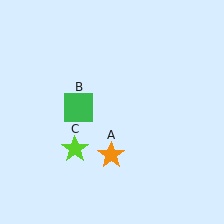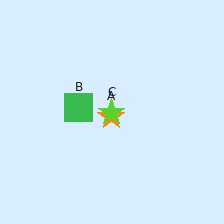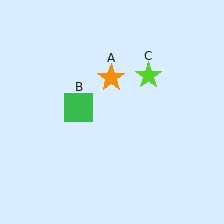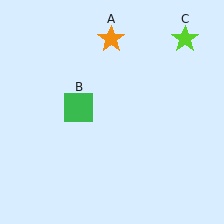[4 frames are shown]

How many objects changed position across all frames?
2 objects changed position: orange star (object A), lime star (object C).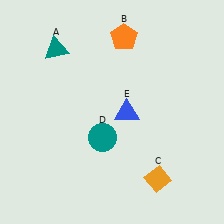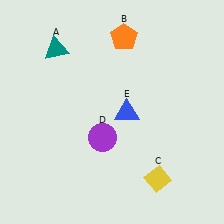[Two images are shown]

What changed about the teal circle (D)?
In Image 1, D is teal. In Image 2, it changed to purple.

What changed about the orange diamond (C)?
In Image 1, C is orange. In Image 2, it changed to yellow.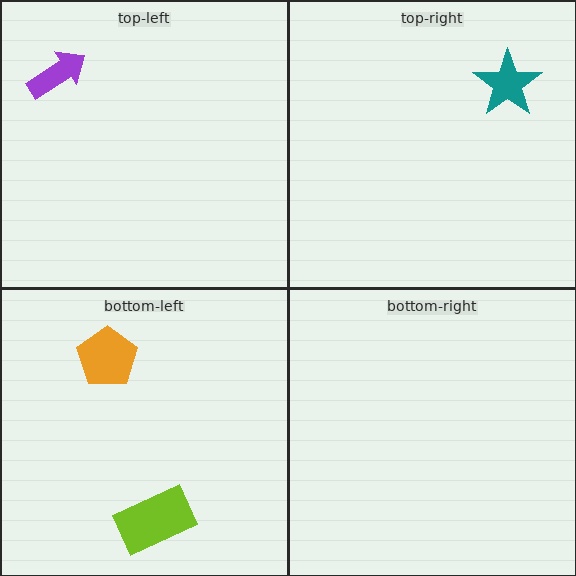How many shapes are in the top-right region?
1.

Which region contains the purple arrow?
The top-left region.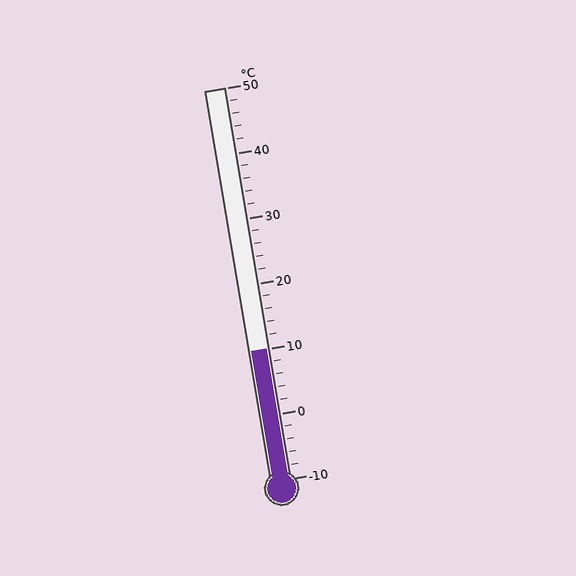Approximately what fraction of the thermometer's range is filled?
The thermometer is filled to approximately 35% of its range.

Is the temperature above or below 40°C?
The temperature is below 40°C.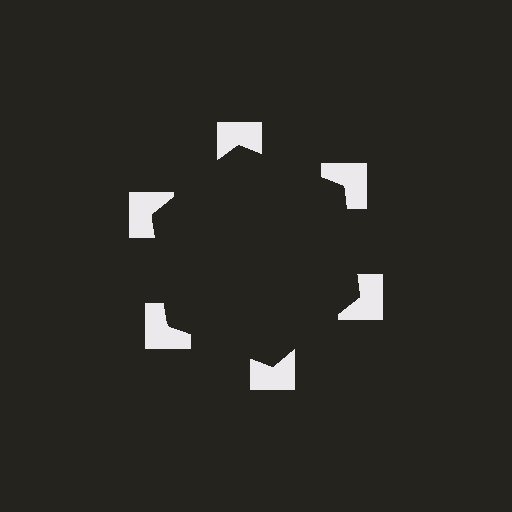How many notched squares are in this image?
There are 6 — one at each vertex of the illusory hexagon.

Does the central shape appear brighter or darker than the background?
It typically appears slightly darker than the background, even though no actual brightness change is drawn.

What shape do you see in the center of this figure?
An illusory hexagon — its edges are inferred from the aligned wedge cuts in the notched squares, not physically drawn.